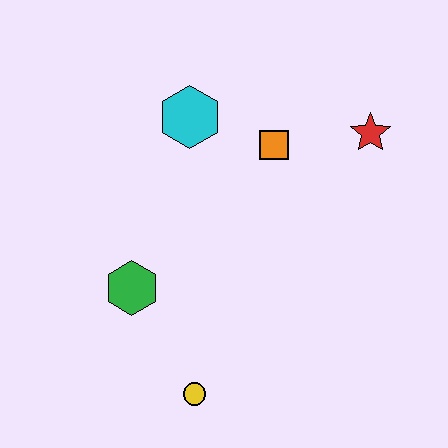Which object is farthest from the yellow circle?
The red star is farthest from the yellow circle.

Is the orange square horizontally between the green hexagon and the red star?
Yes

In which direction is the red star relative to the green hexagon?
The red star is to the right of the green hexagon.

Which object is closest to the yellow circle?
The green hexagon is closest to the yellow circle.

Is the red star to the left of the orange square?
No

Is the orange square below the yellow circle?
No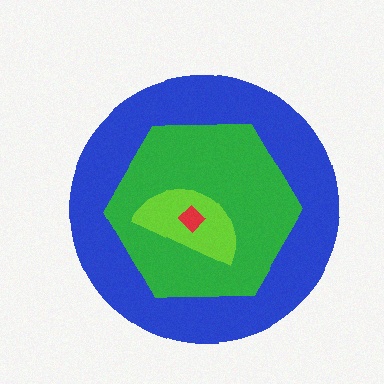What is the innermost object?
The red diamond.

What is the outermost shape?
The blue circle.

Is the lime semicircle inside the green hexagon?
Yes.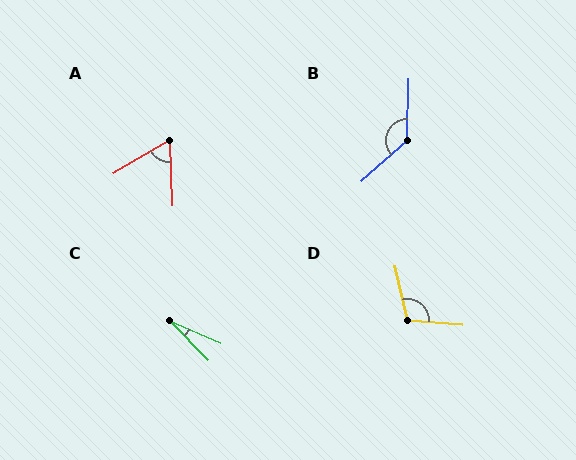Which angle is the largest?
B, at approximately 133 degrees.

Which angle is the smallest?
C, at approximately 22 degrees.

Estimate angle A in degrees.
Approximately 61 degrees.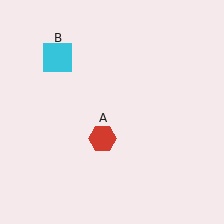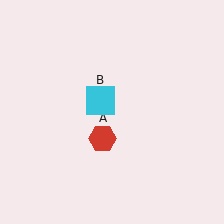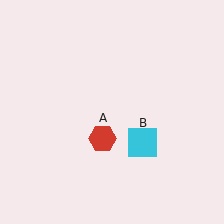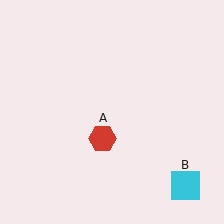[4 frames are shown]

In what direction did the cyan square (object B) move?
The cyan square (object B) moved down and to the right.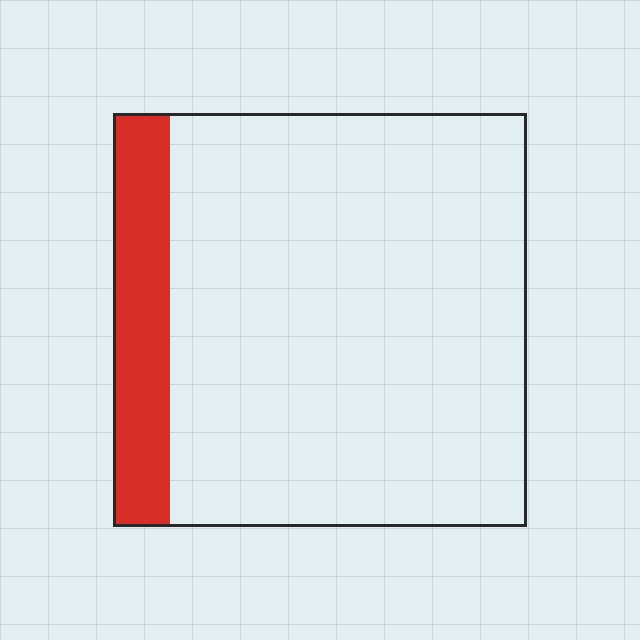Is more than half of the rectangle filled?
No.